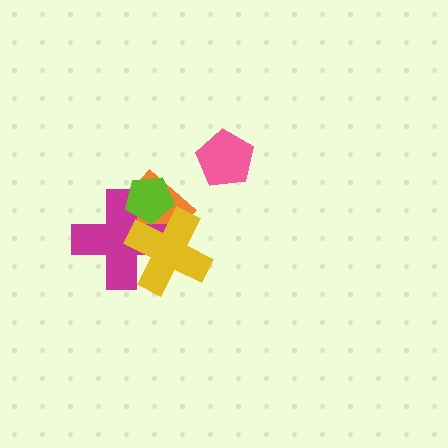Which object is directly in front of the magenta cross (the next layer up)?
The yellow cross is directly in front of the magenta cross.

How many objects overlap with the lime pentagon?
3 objects overlap with the lime pentagon.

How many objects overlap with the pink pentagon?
0 objects overlap with the pink pentagon.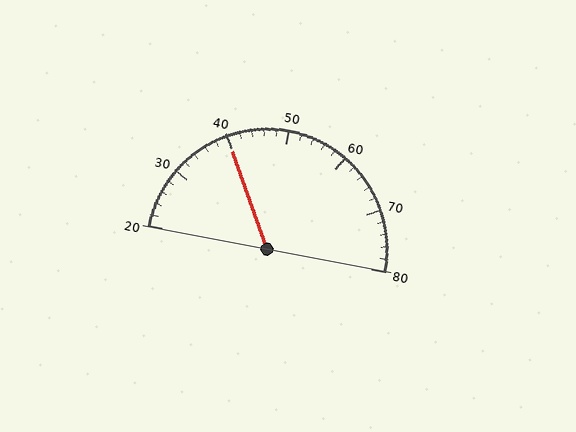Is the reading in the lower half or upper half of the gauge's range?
The reading is in the lower half of the range (20 to 80).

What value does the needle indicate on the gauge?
The needle indicates approximately 40.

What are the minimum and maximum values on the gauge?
The gauge ranges from 20 to 80.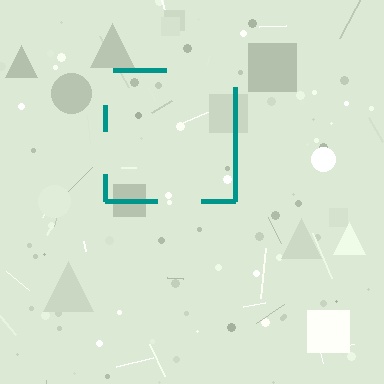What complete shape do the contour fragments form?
The contour fragments form a square.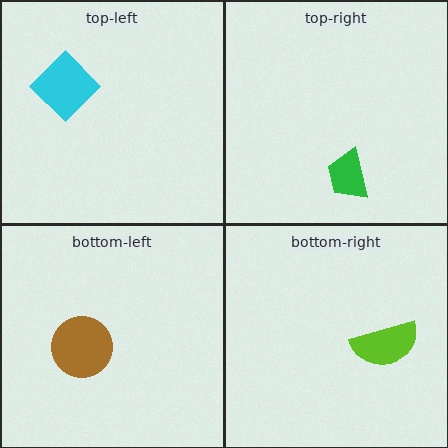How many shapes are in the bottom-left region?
1.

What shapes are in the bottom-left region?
The brown circle.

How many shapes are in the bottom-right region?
1.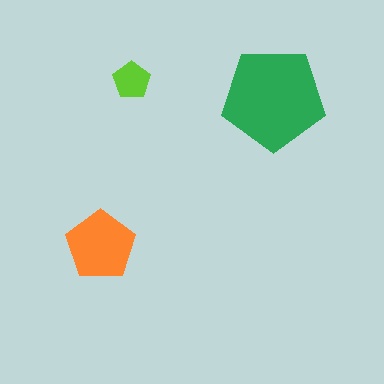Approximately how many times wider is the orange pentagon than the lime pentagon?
About 2 times wider.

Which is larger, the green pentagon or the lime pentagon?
The green one.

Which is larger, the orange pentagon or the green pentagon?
The green one.